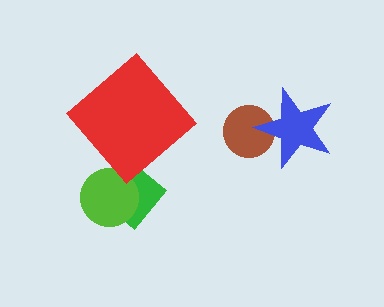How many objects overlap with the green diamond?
1 object overlaps with the green diamond.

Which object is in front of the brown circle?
The blue star is in front of the brown circle.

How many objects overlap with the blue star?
1 object overlaps with the blue star.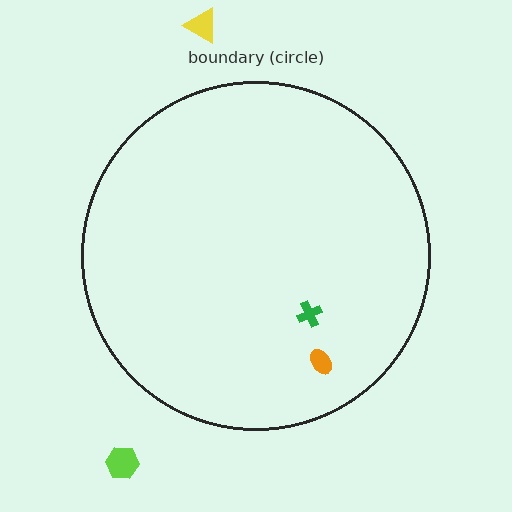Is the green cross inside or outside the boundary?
Inside.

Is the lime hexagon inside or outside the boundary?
Outside.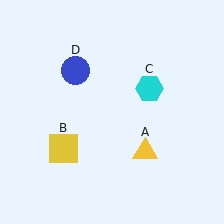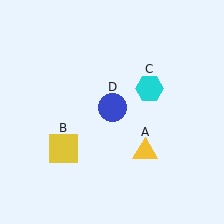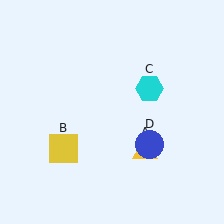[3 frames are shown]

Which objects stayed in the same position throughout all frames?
Yellow triangle (object A) and yellow square (object B) and cyan hexagon (object C) remained stationary.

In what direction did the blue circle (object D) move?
The blue circle (object D) moved down and to the right.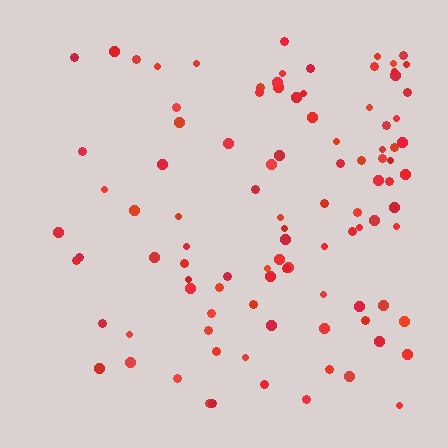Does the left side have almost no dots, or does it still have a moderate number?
Still a moderate number, just noticeably fewer than the right.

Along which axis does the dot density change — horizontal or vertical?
Horizontal.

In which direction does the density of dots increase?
From left to right, with the right side densest.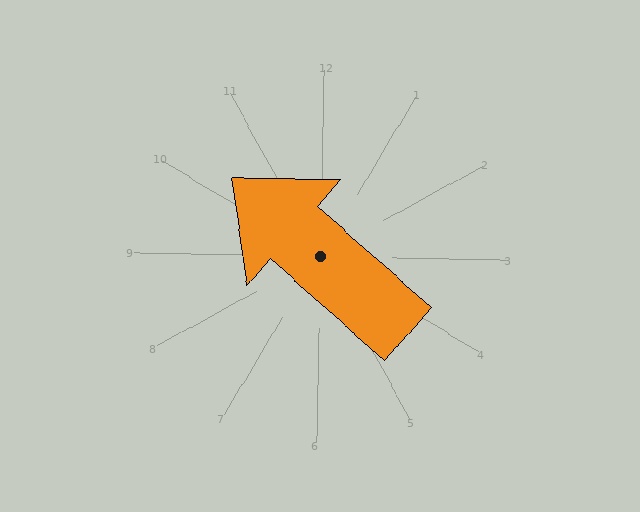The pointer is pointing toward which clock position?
Roughly 10 o'clock.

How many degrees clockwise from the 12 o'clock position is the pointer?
Approximately 311 degrees.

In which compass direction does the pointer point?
Northwest.